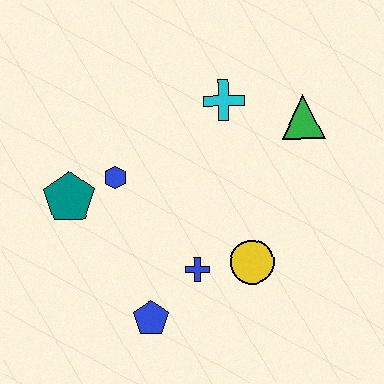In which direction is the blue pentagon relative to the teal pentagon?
The blue pentagon is below the teal pentagon.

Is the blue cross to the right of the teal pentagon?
Yes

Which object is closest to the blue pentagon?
The blue cross is closest to the blue pentagon.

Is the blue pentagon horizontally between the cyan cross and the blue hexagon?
Yes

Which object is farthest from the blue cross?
The green triangle is farthest from the blue cross.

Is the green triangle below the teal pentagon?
No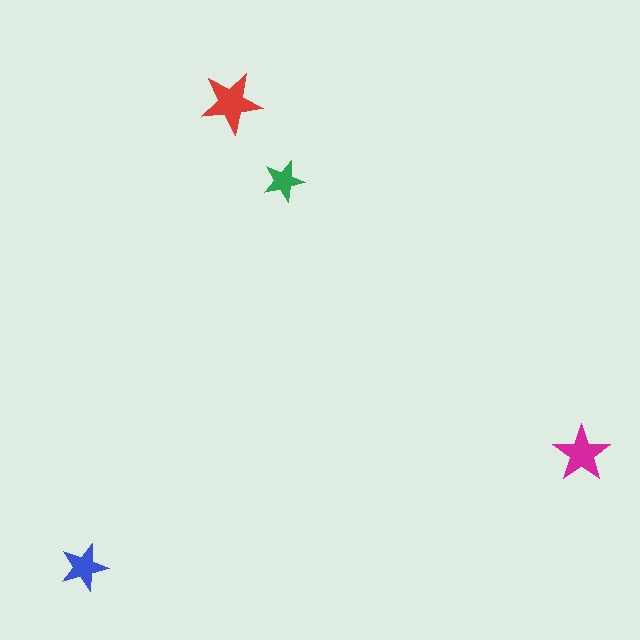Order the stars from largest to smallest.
the red one, the magenta one, the blue one, the green one.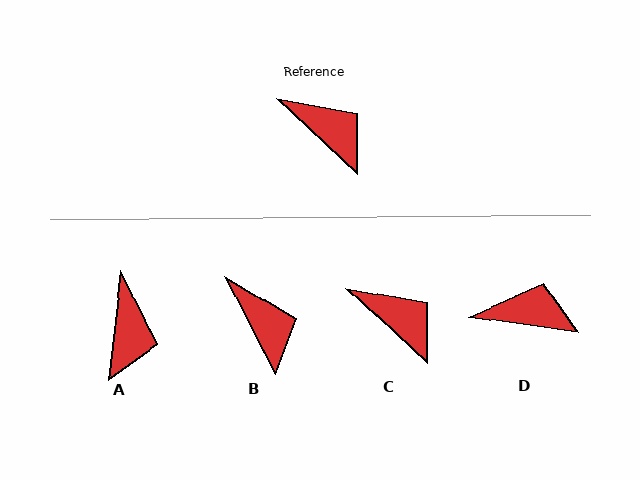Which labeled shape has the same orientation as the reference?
C.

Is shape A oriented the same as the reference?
No, it is off by about 54 degrees.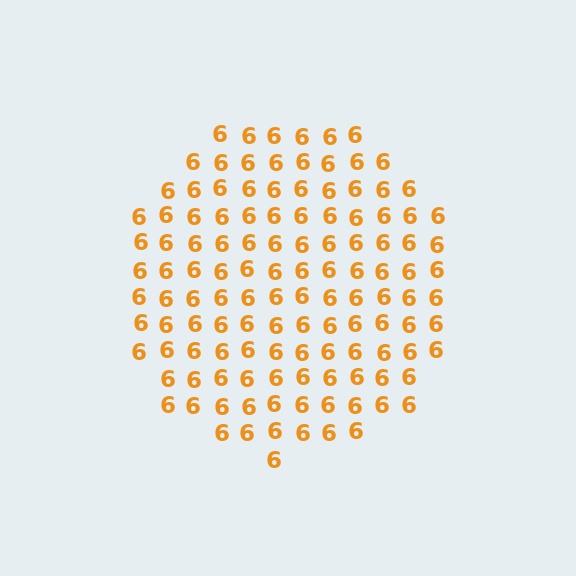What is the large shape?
The large shape is a circle.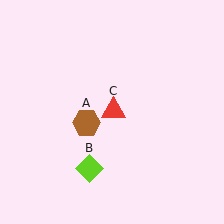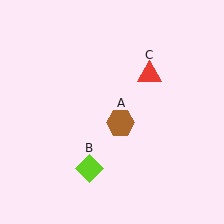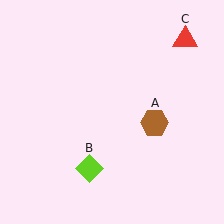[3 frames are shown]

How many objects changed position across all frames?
2 objects changed position: brown hexagon (object A), red triangle (object C).